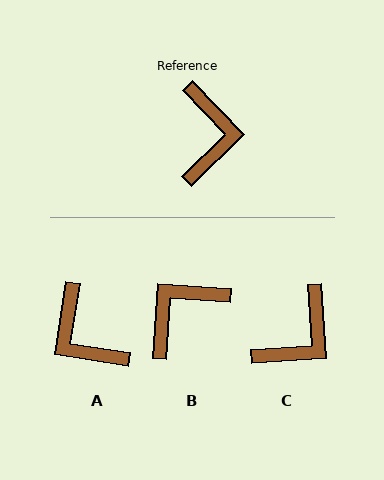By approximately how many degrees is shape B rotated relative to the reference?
Approximately 132 degrees counter-clockwise.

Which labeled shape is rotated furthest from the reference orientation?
A, about 143 degrees away.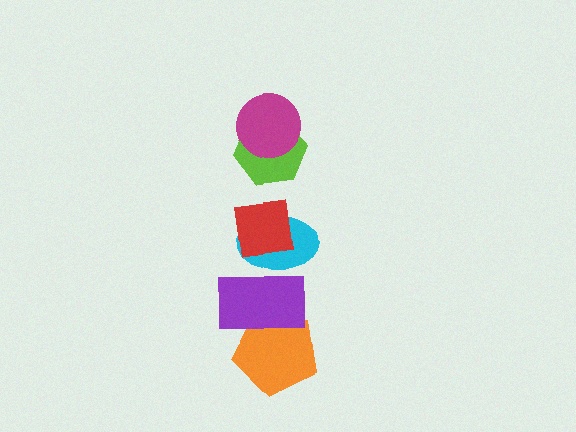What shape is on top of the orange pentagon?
The purple rectangle is on top of the orange pentagon.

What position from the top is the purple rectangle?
The purple rectangle is 5th from the top.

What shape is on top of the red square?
The lime hexagon is on top of the red square.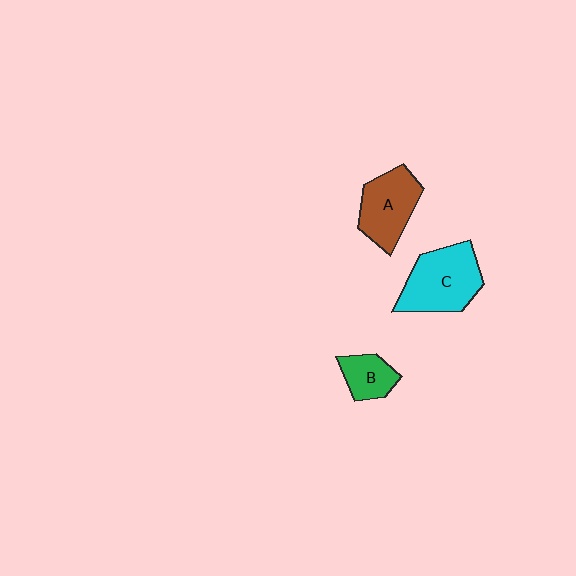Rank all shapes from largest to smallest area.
From largest to smallest: C (cyan), A (brown), B (green).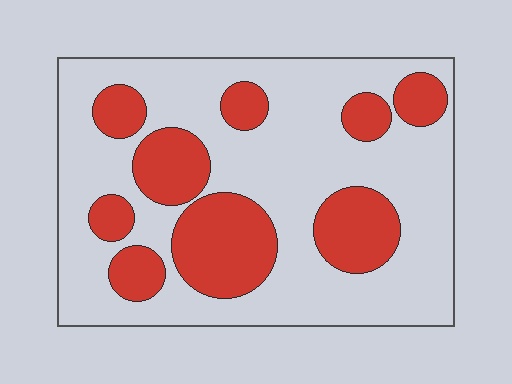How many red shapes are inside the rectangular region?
9.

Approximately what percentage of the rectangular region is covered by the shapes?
Approximately 30%.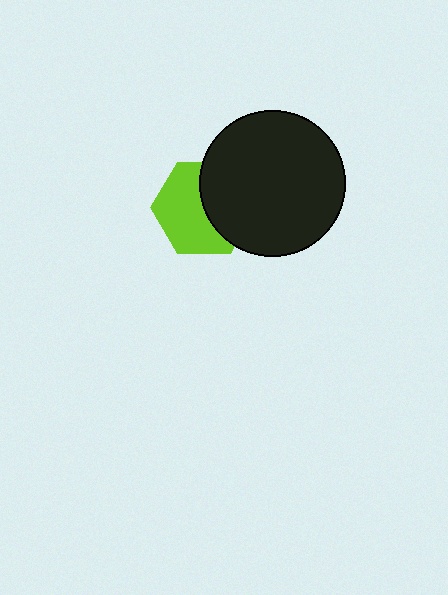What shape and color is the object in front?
The object in front is a black circle.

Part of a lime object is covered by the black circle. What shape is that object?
It is a hexagon.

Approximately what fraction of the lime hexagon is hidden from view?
Roughly 43% of the lime hexagon is hidden behind the black circle.